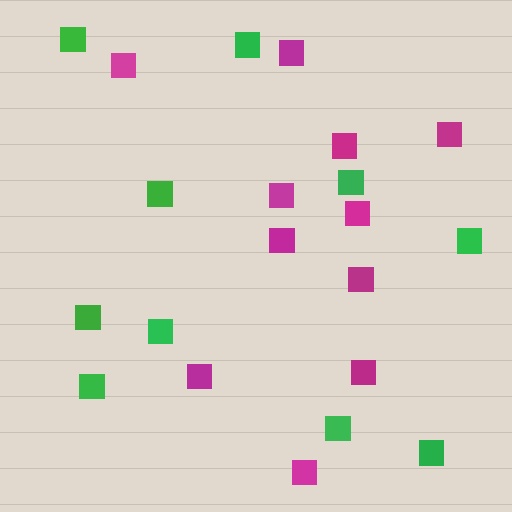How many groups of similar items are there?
There are 2 groups: one group of magenta squares (11) and one group of green squares (10).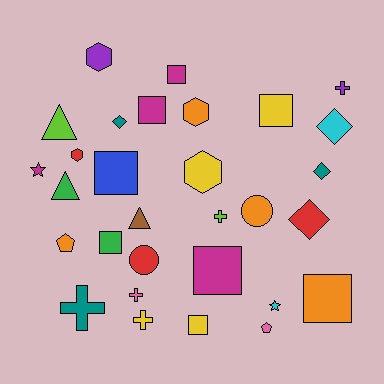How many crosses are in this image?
There are 5 crosses.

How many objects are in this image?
There are 30 objects.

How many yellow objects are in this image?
There are 4 yellow objects.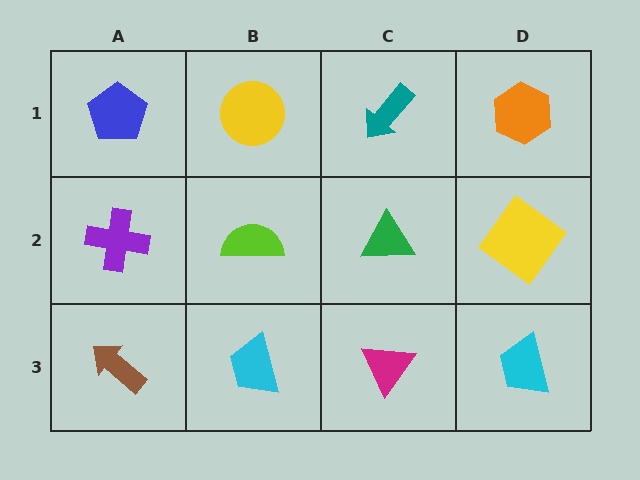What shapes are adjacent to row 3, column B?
A lime semicircle (row 2, column B), a brown arrow (row 3, column A), a magenta triangle (row 3, column C).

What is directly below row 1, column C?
A green triangle.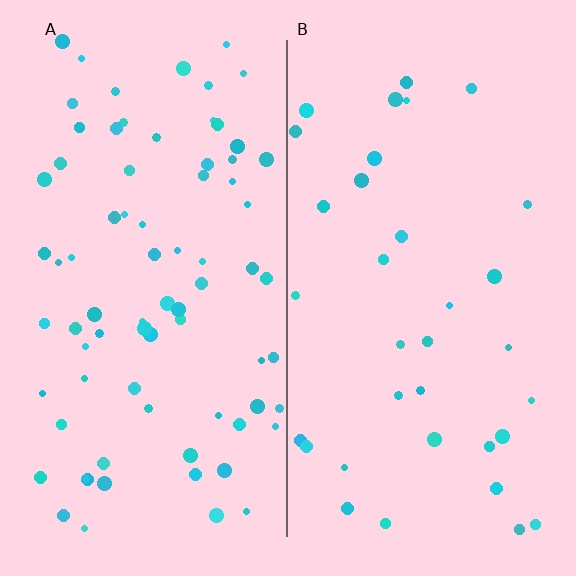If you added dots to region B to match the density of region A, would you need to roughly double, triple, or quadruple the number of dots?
Approximately double.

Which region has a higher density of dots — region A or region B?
A (the left).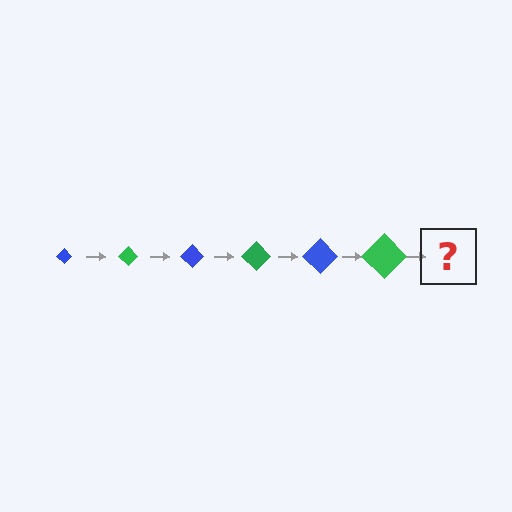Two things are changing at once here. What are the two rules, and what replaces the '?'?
The two rules are that the diamond grows larger each step and the color cycles through blue and green. The '?' should be a blue diamond, larger than the previous one.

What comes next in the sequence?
The next element should be a blue diamond, larger than the previous one.